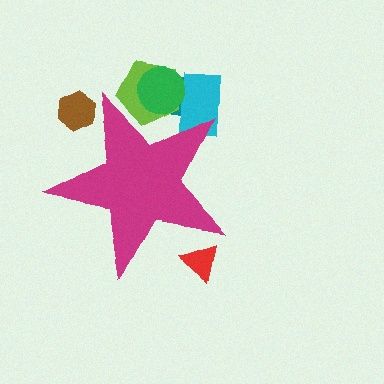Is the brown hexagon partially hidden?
Yes, the brown hexagon is partially hidden behind the magenta star.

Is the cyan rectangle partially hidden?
Yes, the cyan rectangle is partially hidden behind the magenta star.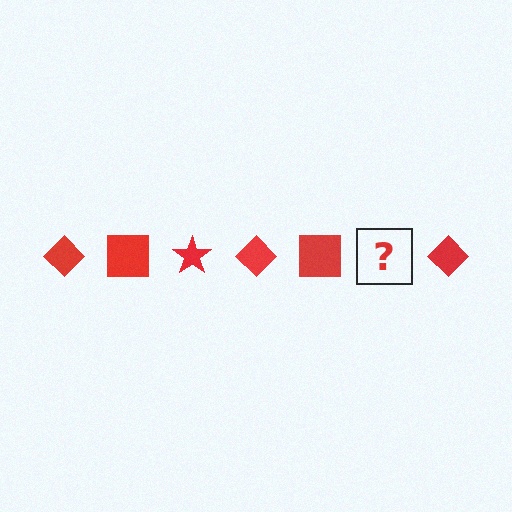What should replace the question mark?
The question mark should be replaced with a red star.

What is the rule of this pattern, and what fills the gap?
The rule is that the pattern cycles through diamond, square, star shapes in red. The gap should be filled with a red star.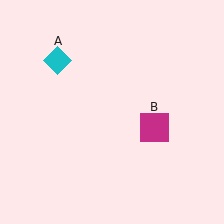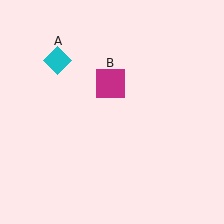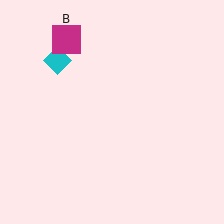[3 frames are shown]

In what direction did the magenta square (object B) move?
The magenta square (object B) moved up and to the left.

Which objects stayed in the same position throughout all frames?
Cyan diamond (object A) remained stationary.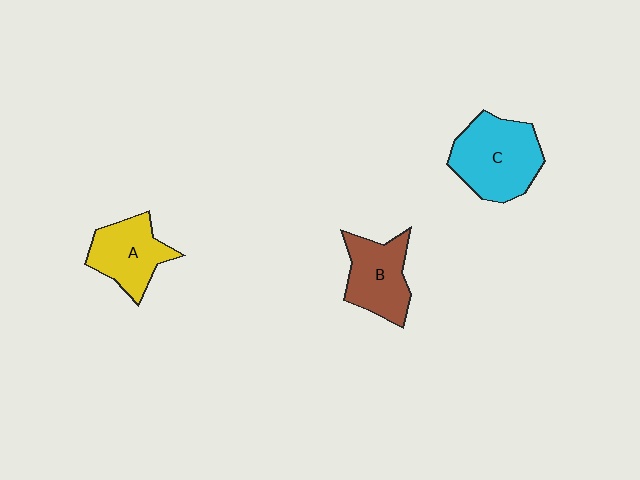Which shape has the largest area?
Shape C (cyan).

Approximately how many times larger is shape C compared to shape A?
Approximately 1.4 times.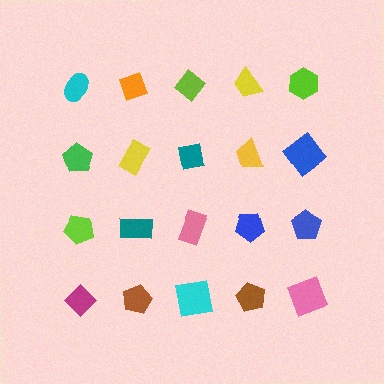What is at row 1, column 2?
An orange diamond.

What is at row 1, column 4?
A yellow trapezoid.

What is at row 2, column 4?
A yellow trapezoid.